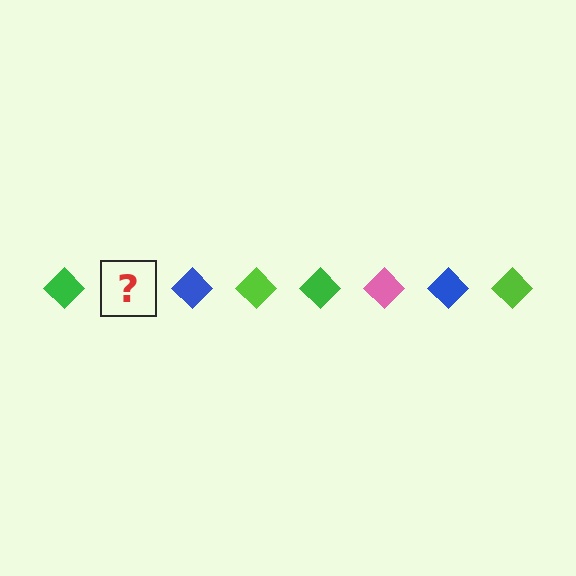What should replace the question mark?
The question mark should be replaced with a pink diamond.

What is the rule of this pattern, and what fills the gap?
The rule is that the pattern cycles through green, pink, blue, lime diamonds. The gap should be filled with a pink diamond.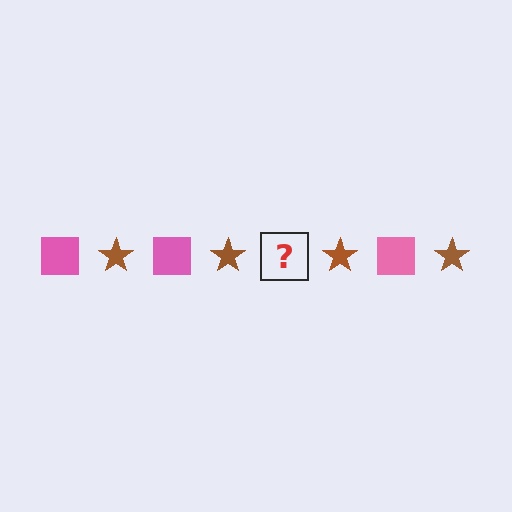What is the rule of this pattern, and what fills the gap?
The rule is that the pattern alternates between pink square and brown star. The gap should be filled with a pink square.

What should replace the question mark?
The question mark should be replaced with a pink square.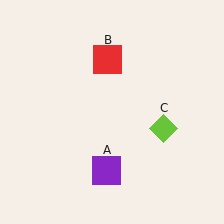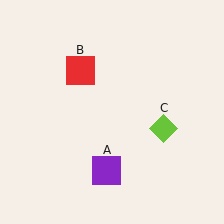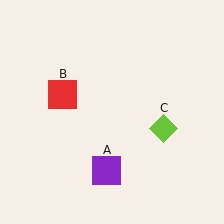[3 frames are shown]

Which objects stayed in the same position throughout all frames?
Purple square (object A) and lime diamond (object C) remained stationary.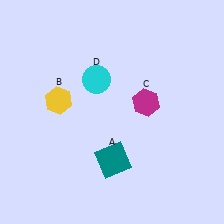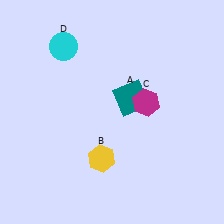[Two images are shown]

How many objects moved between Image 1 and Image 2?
3 objects moved between the two images.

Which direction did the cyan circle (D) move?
The cyan circle (D) moved up.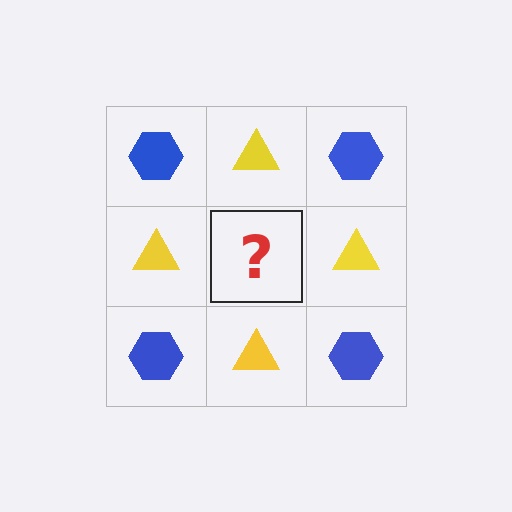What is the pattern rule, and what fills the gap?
The rule is that it alternates blue hexagon and yellow triangle in a checkerboard pattern. The gap should be filled with a blue hexagon.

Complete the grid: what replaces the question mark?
The question mark should be replaced with a blue hexagon.